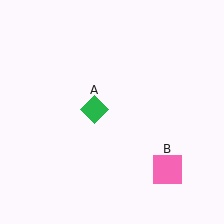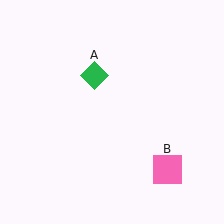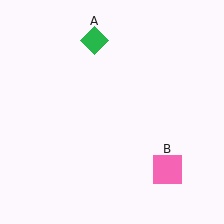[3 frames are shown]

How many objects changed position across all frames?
1 object changed position: green diamond (object A).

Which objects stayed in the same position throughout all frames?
Pink square (object B) remained stationary.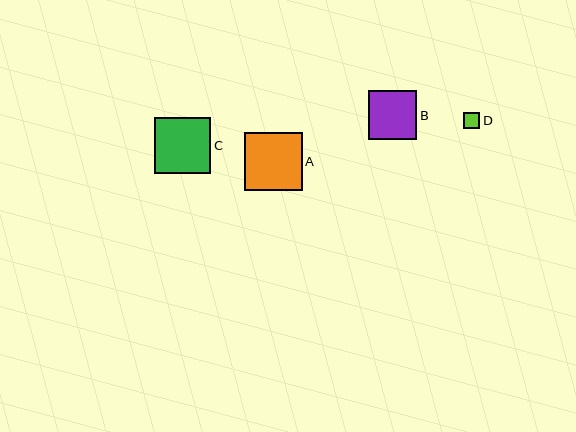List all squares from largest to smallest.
From largest to smallest: A, C, B, D.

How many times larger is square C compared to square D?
Square C is approximately 3.5 times the size of square D.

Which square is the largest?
Square A is the largest with a size of approximately 58 pixels.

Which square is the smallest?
Square D is the smallest with a size of approximately 16 pixels.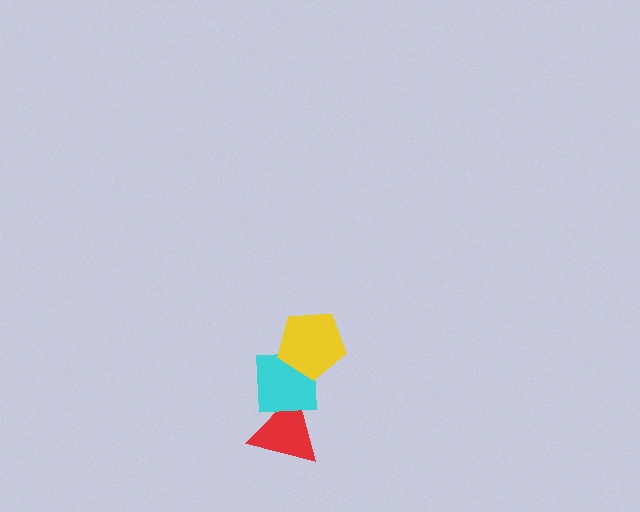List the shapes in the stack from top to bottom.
From top to bottom: the yellow pentagon, the cyan square, the red triangle.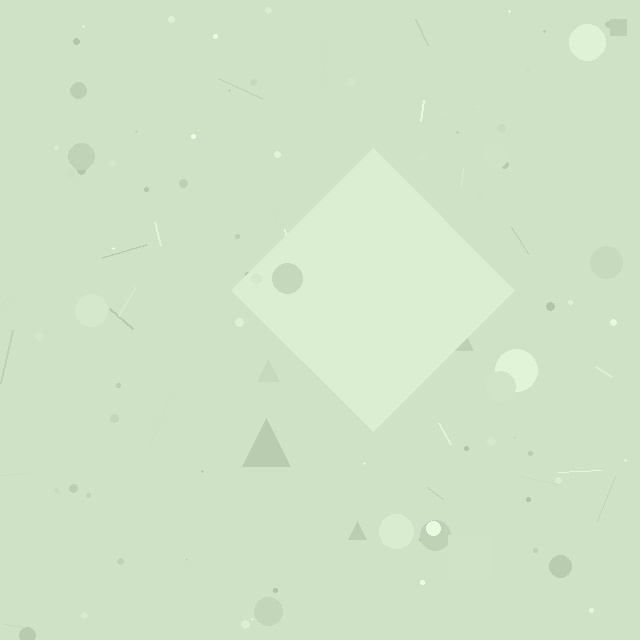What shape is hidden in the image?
A diamond is hidden in the image.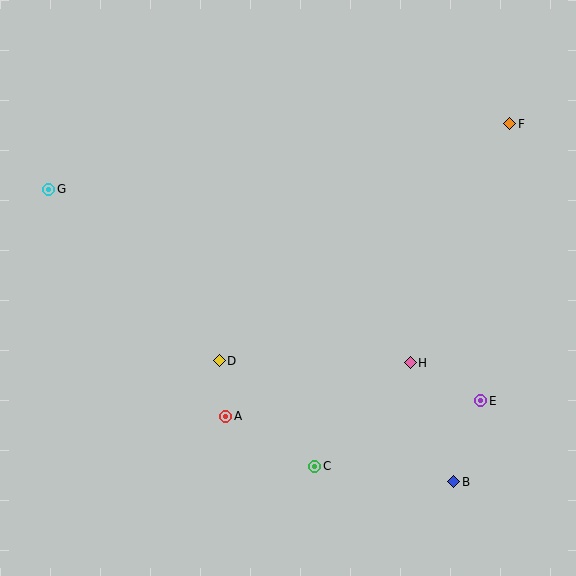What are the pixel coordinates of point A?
Point A is at (226, 416).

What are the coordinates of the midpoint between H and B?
The midpoint between H and B is at (432, 422).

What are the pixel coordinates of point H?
Point H is at (410, 363).